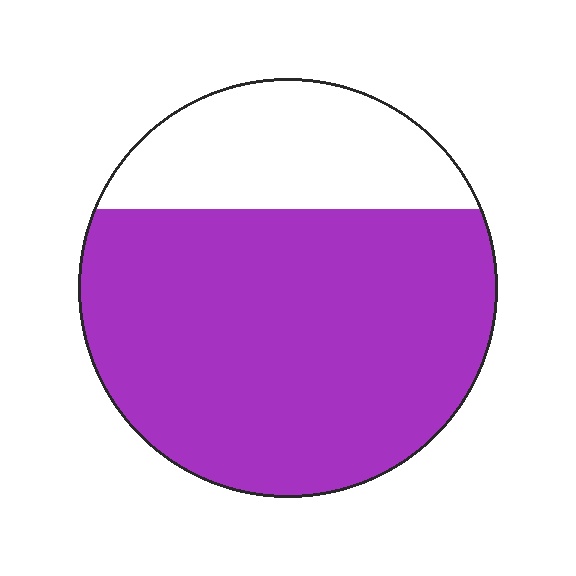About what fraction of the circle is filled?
About three quarters (3/4).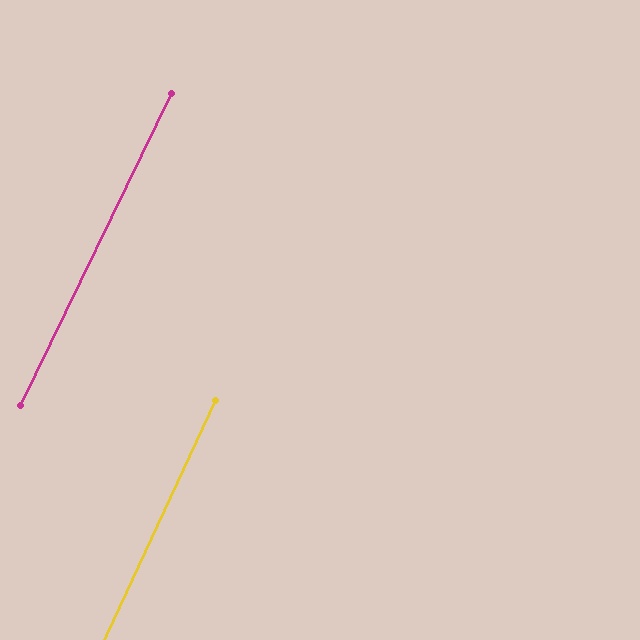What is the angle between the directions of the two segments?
Approximately 1 degree.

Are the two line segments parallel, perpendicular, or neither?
Parallel — their directions differ by only 1.1°.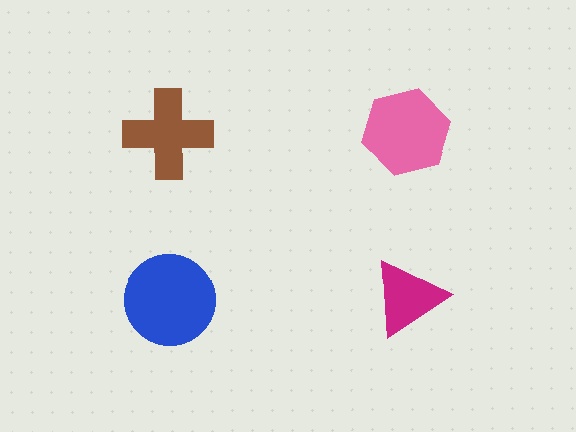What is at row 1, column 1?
A brown cross.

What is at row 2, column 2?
A magenta triangle.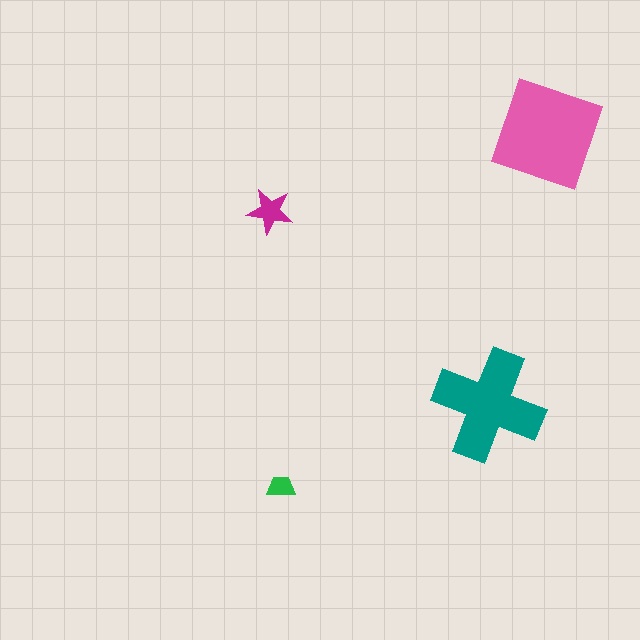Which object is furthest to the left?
The magenta star is leftmost.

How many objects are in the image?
There are 4 objects in the image.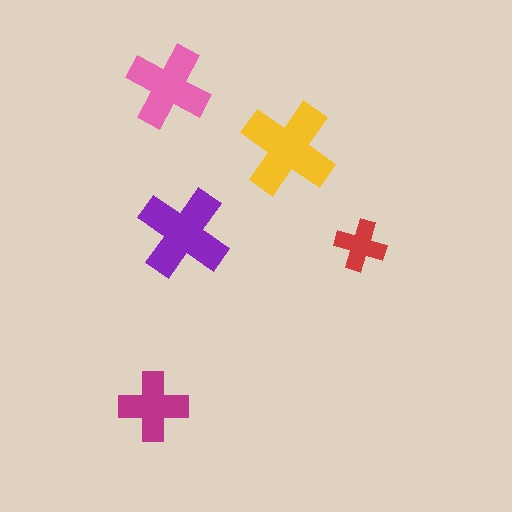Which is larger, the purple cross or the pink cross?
The purple one.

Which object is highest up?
The pink cross is topmost.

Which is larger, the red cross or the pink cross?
The pink one.